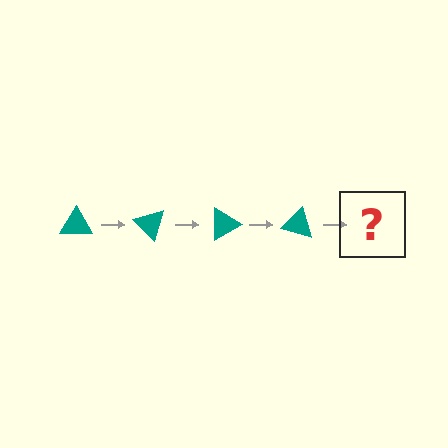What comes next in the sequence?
The next element should be a teal triangle rotated 180 degrees.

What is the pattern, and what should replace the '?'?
The pattern is that the triangle rotates 45 degrees each step. The '?' should be a teal triangle rotated 180 degrees.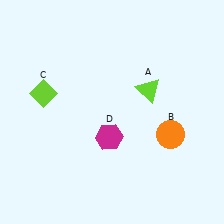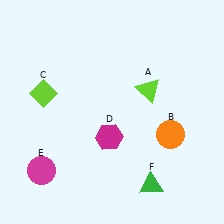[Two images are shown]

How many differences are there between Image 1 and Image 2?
There are 2 differences between the two images.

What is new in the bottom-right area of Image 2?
A green triangle (F) was added in the bottom-right area of Image 2.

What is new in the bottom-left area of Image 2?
A magenta circle (E) was added in the bottom-left area of Image 2.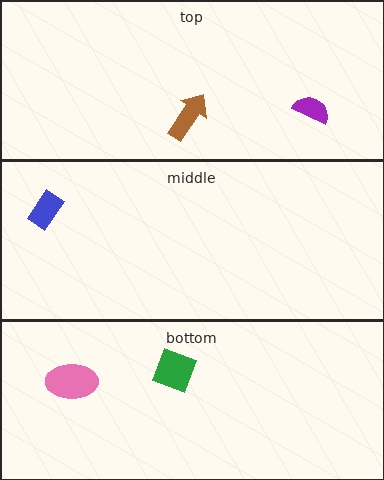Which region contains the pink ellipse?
The bottom region.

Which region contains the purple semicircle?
The top region.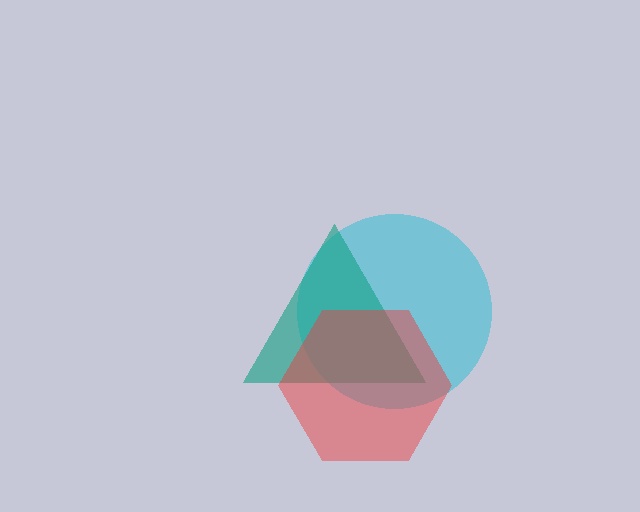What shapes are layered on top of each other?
The layered shapes are: a cyan circle, a teal triangle, a red hexagon.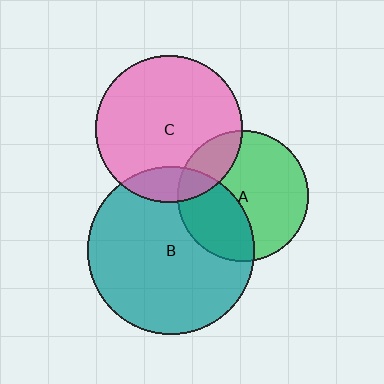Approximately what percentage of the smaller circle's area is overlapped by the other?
Approximately 35%.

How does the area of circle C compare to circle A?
Approximately 1.3 times.